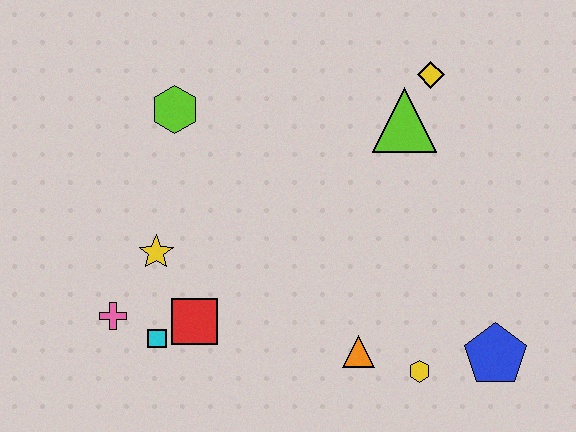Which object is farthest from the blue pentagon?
The lime hexagon is farthest from the blue pentagon.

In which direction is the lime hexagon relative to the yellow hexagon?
The lime hexagon is above the yellow hexagon.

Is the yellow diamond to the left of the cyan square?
No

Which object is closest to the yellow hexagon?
The orange triangle is closest to the yellow hexagon.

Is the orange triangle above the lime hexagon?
No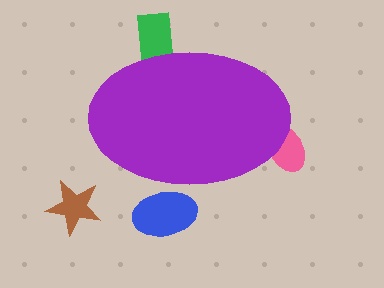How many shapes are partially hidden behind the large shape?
3 shapes are partially hidden.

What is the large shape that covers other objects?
A purple ellipse.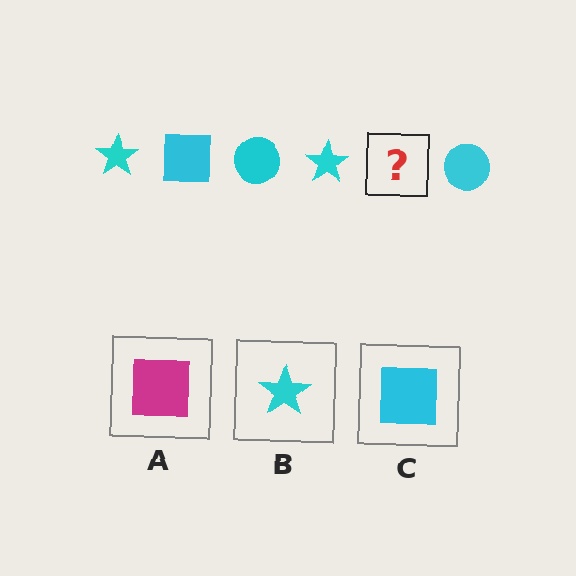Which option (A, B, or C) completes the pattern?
C.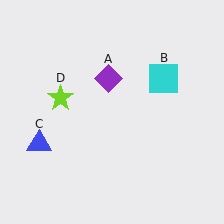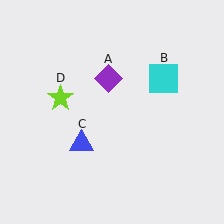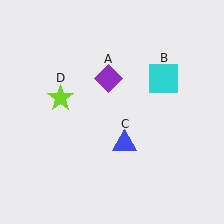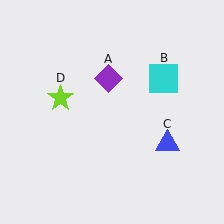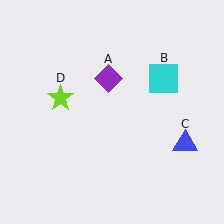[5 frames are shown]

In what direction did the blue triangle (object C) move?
The blue triangle (object C) moved right.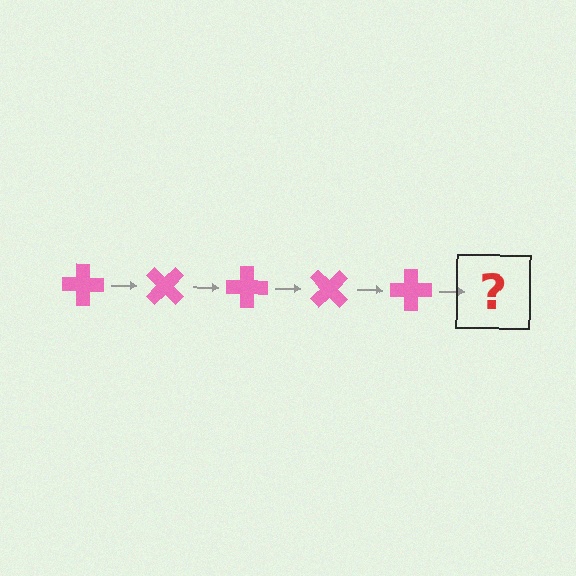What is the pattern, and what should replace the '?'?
The pattern is that the cross rotates 45 degrees each step. The '?' should be a pink cross rotated 225 degrees.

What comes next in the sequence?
The next element should be a pink cross rotated 225 degrees.